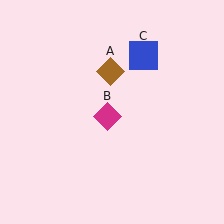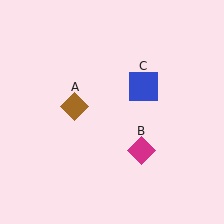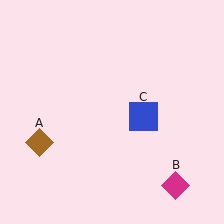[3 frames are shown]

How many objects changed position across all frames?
3 objects changed position: brown diamond (object A), magenta diamond (object B), blue square (object C).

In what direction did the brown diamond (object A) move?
The brown diamond (object A) moved down and to the left.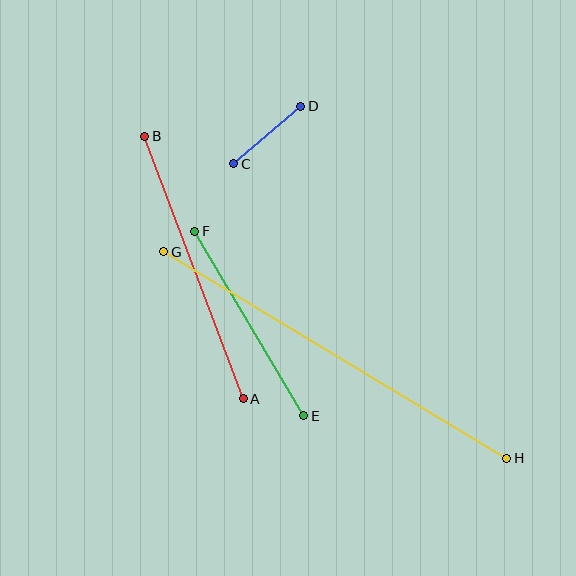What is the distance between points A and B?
The distance is approximately 280 pixels.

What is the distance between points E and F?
The distance is approximately 214 pixels.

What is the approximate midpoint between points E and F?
The midpoint is at approximately (249, 323) pixels.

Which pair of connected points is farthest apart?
Points G and H are farthest apart.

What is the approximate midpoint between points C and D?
The midpoint is at approximately (267, 135) pixels.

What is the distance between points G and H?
The distance is approximately 400 pixels.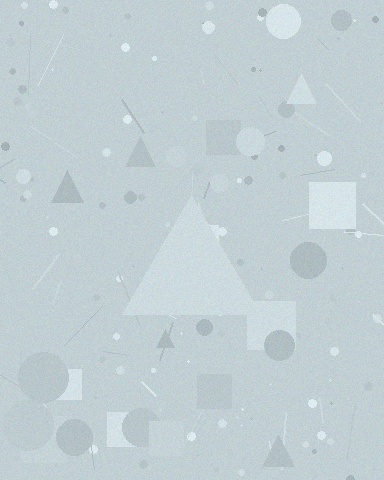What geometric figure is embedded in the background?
A triangle is embedded in the background.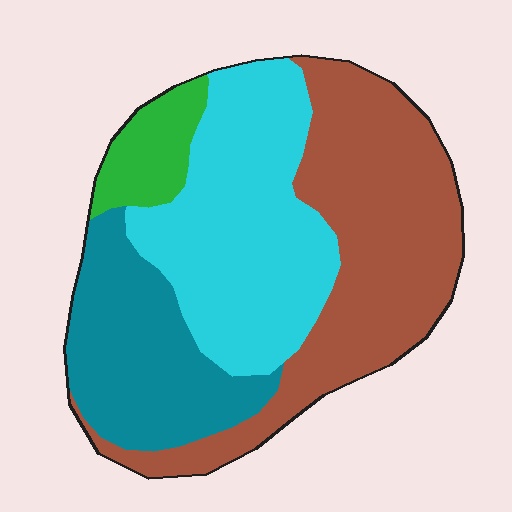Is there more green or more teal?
Teal.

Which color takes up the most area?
Brown, at roughly 35%.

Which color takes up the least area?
Green, at roughly 10%.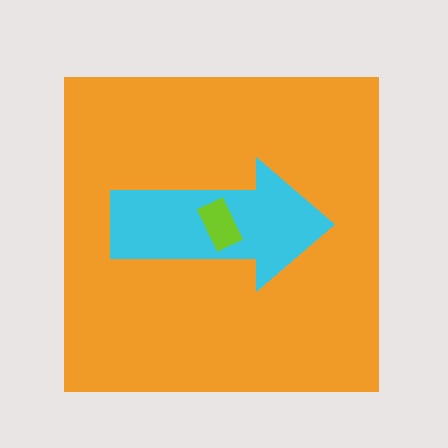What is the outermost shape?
The orange square.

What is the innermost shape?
The lime rectangle.